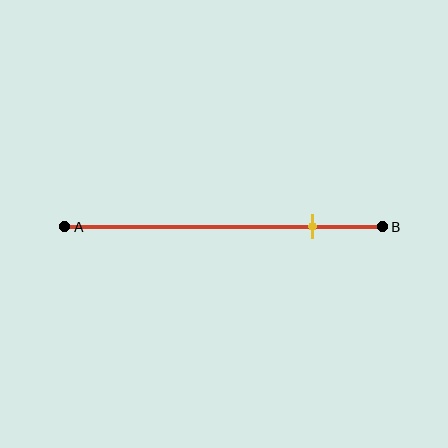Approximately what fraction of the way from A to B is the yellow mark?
The yellow mark is approximately 80% of the way from A to B.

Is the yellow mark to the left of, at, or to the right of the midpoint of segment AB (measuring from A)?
The yellow mark is to the right of the midpoint of segment AB.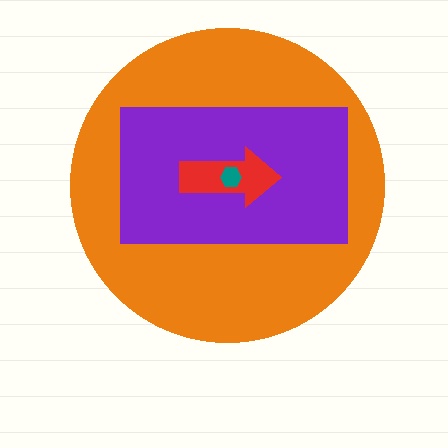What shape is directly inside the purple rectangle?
The red arrow.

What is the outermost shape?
The orange circle.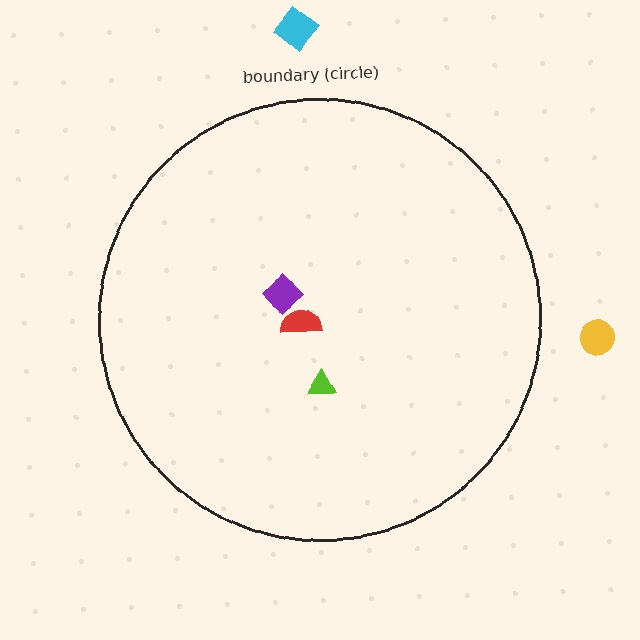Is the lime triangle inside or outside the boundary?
Inside.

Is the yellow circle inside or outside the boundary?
Outside.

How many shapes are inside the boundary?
3 inside, 2 outside.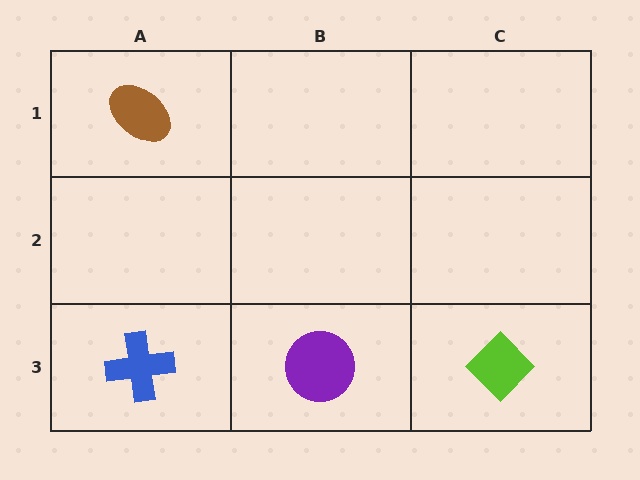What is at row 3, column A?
A blue cross.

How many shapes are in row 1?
1 shape.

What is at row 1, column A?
A brown ellipse.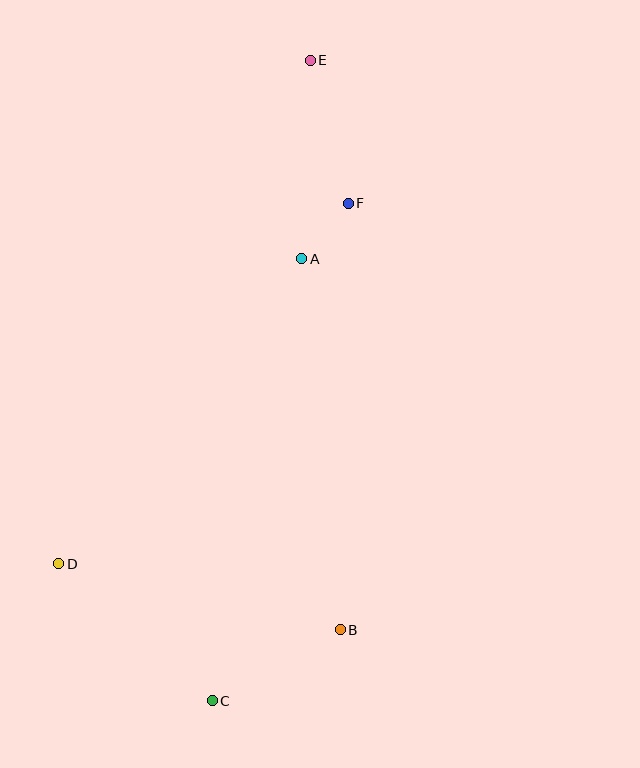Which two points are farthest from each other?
Points C and E are farthest from each other.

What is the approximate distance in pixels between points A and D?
The distance between A and D is approximately 390 pixels.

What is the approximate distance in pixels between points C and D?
The distance between C and D is approximately 206 pixels.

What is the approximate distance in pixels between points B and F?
The distance between B and F is approximately 426 pixels.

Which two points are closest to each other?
Points A and F are closest to each other.